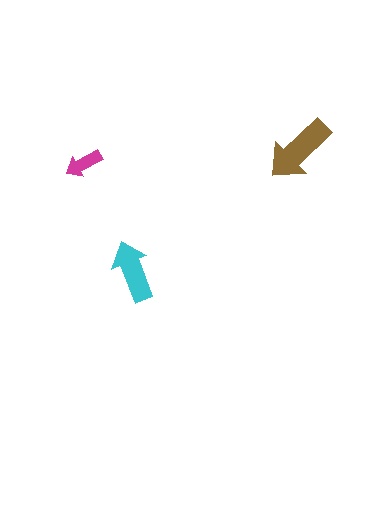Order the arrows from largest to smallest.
the brown one, the cyan one, the magenta one.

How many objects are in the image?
There are 3 objects in the image.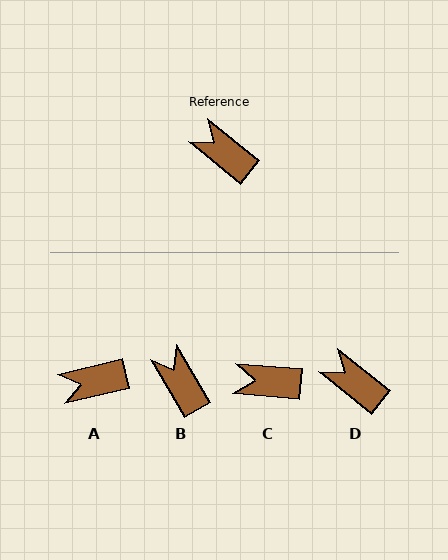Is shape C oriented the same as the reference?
No, it is off by about 34 degrees.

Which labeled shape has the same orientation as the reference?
D.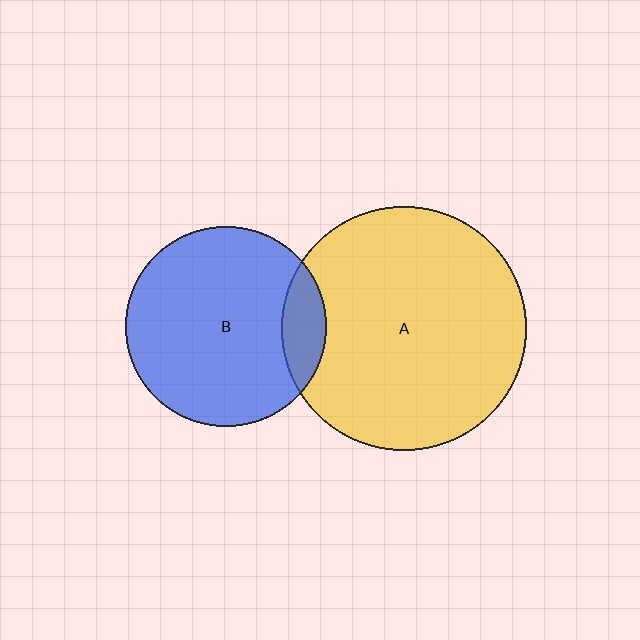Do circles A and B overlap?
Yes.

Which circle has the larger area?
Circle A (yellow).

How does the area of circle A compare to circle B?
Approximately 1.5 times.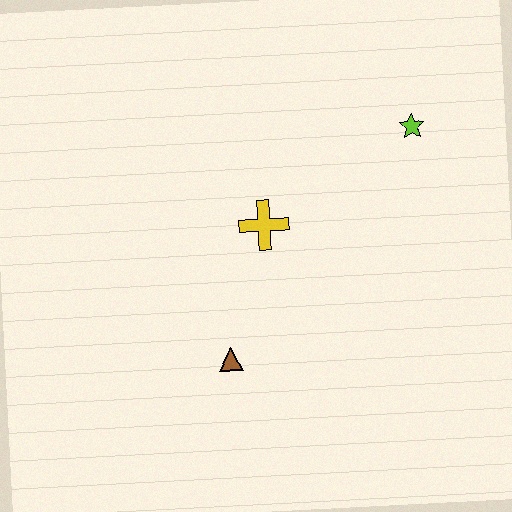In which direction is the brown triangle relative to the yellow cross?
The brown triangle is below the yellow cross.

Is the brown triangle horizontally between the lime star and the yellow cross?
No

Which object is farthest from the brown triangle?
The lime star is farthest from the brown triangle.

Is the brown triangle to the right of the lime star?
No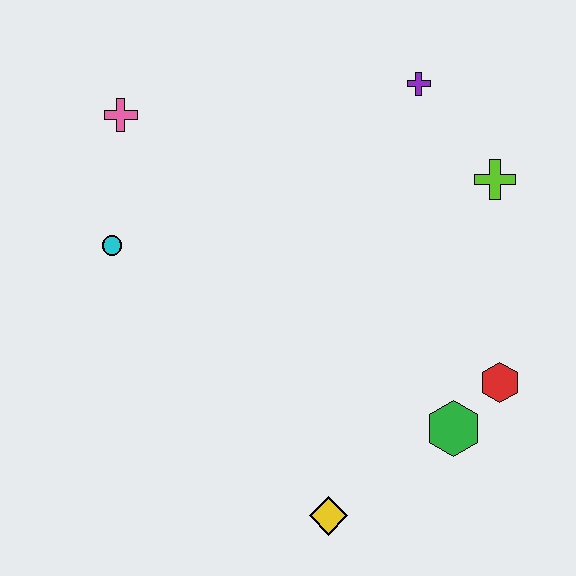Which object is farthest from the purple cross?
The yellow diamond is farthest from the purple cross.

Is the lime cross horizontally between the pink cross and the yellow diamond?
No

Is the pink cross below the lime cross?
No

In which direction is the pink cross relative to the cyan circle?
The pink cross is above the cyan circle.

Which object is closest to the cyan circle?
The pink cross is closest to the cyan circle.